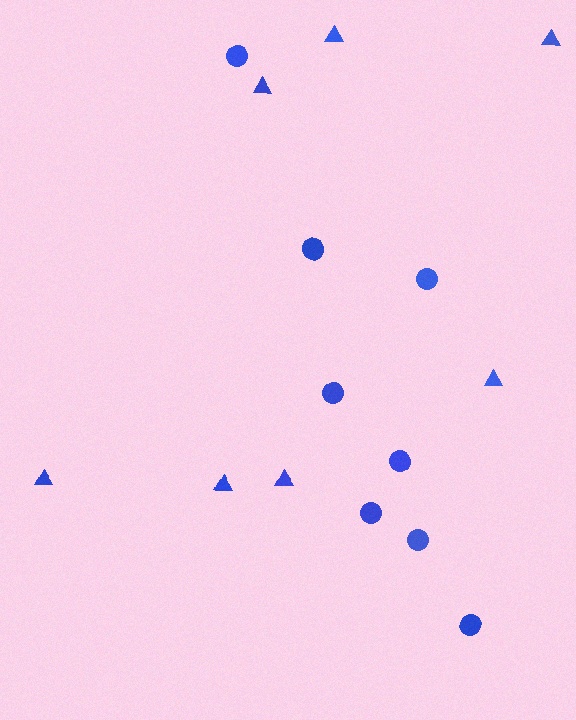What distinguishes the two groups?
There are 2 groups: one group of circles (8) and one group of triangles (7).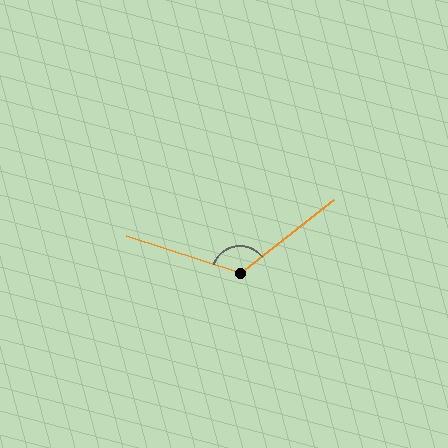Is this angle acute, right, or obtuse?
It is obtuse.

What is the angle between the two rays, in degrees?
Approximately 124 degrees.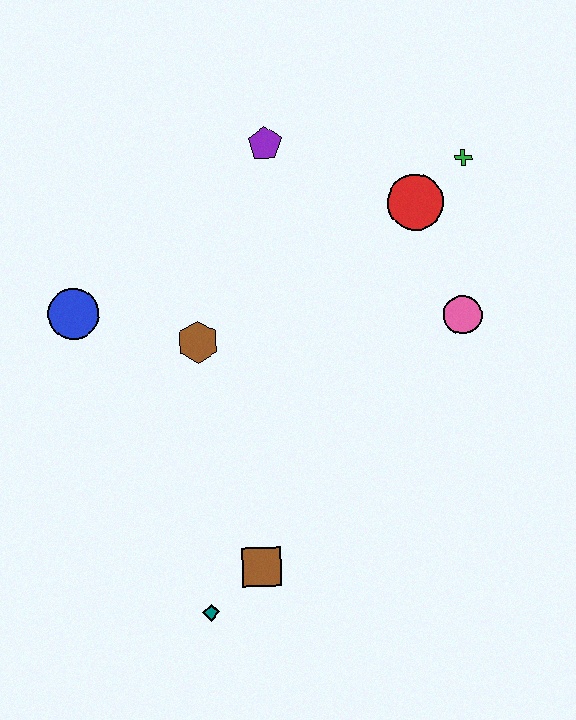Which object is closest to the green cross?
The red circle is closest to the green cross.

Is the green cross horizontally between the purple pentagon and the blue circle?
No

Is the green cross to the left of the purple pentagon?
No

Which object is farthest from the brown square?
The green cross is farthest from the brown square.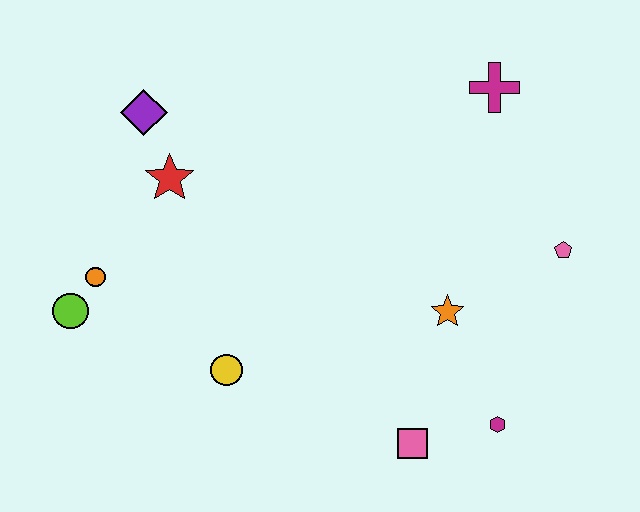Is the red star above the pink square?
Yes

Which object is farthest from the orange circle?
The pink pentagon is farthest from the orange circle.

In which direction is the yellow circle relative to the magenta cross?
The yellow circle is below the magenta cross.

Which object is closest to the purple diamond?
The red star is closest to the purple diamond.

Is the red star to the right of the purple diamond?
Yes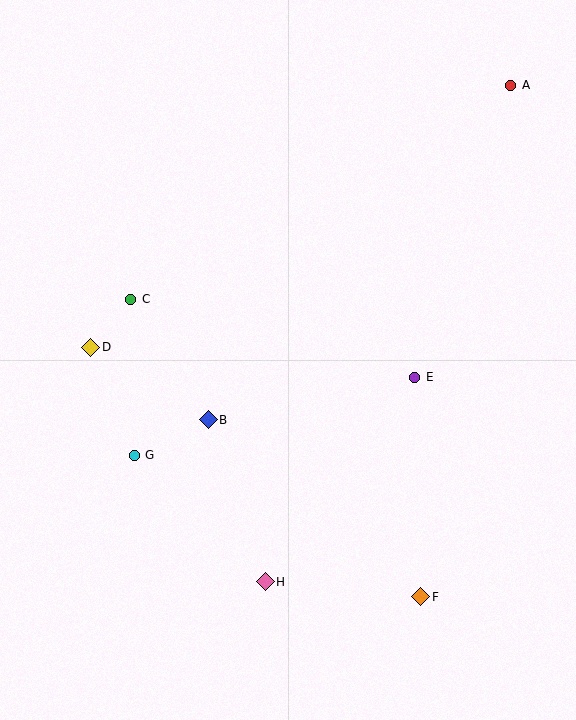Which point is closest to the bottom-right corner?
Point F is closest to the bottom-right corner.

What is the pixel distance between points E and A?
The distance between E and A is 308 pixels.